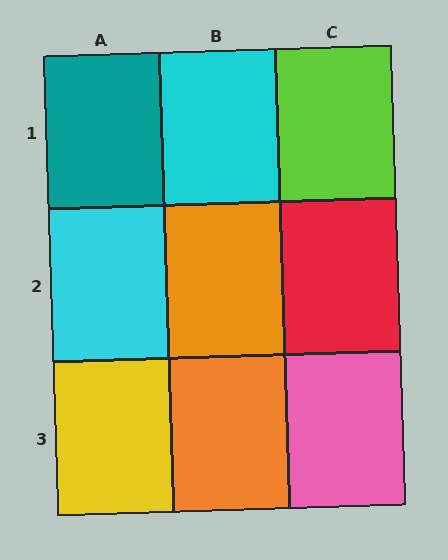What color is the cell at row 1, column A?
Teal.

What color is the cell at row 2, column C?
Red.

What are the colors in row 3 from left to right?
Yellow, orange, pink.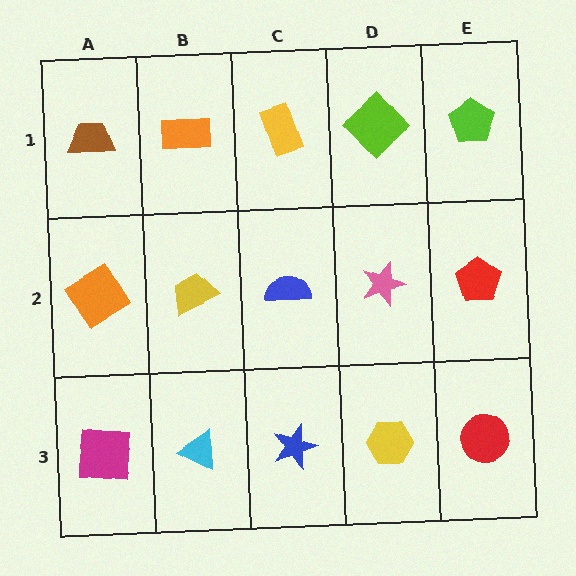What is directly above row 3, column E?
A red pentagon.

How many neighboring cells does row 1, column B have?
3.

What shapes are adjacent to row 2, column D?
A lime diamond (row 1, column D), a yellow hexagon (row 3, column D), a blue semicircle (row 2, column C), a red pentagon (row 2, column E).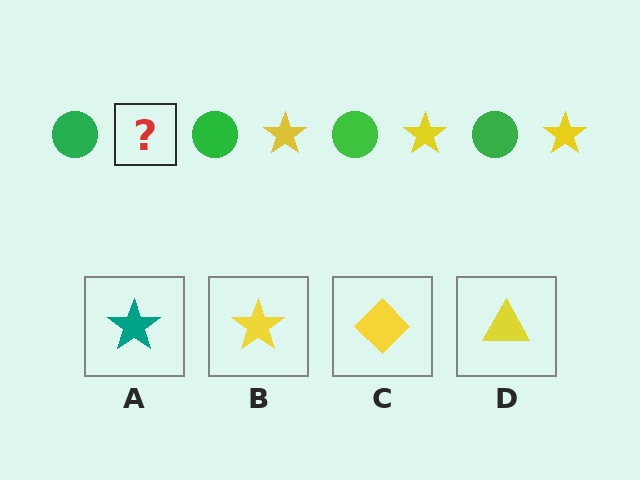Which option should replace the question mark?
Option B.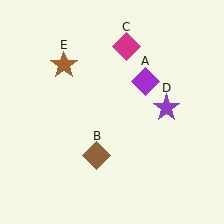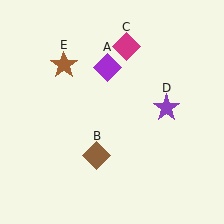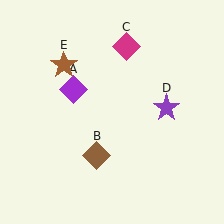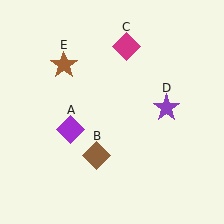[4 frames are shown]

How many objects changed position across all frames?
1 object changed position: purple diamond (object A).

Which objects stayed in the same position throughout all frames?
Brown diamond (object B) and magenta diamond (object C) and purple star (object D) and brown star (object E) remained stationary.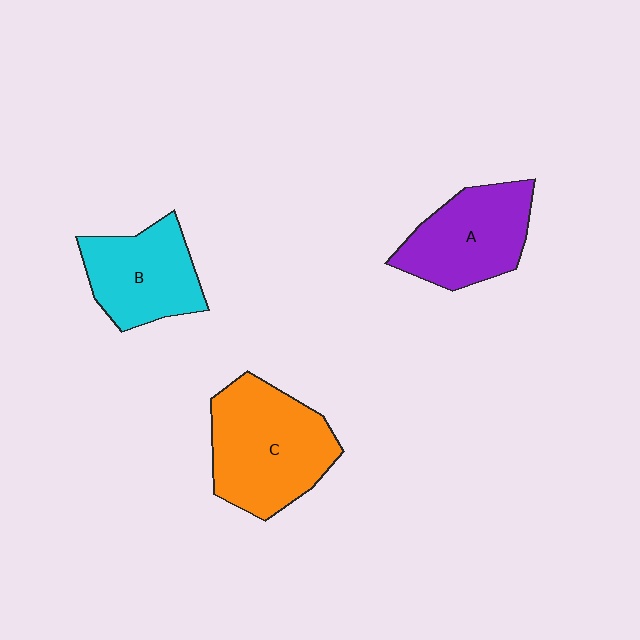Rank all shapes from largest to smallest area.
From largest to smallest: C (orange), A (purple), B (cyan).